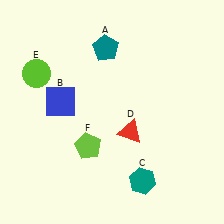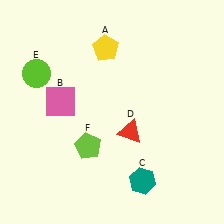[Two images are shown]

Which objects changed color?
A changed from teal to yellow. B changed from blue to pink.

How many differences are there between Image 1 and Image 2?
There are 2 differences between the two images.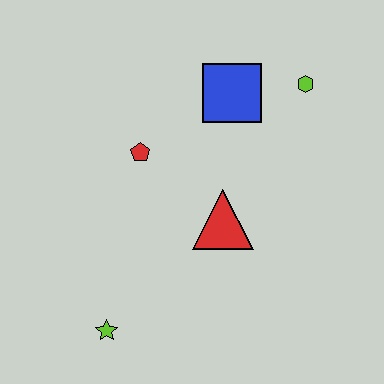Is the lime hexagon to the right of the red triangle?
Yes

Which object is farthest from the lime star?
The lime hexagon is farthest from the lime star.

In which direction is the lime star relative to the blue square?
The lime star is below the blue square.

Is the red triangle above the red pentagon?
No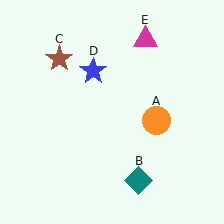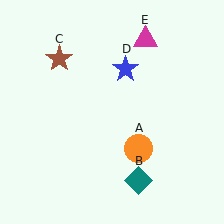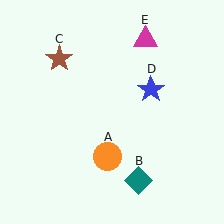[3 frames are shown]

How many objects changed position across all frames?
2 objects changed position: orange circle (object A), blue star (object D).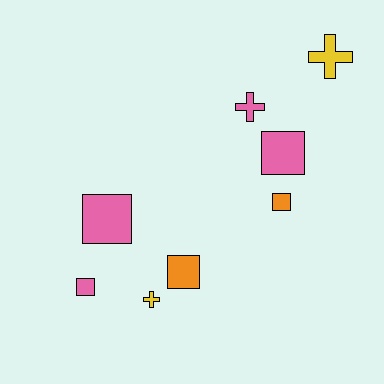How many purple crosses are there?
There are no purple crosses.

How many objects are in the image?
There are 8 objects.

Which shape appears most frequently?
Square, with 5 objects.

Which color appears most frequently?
Pink, with 4 objects.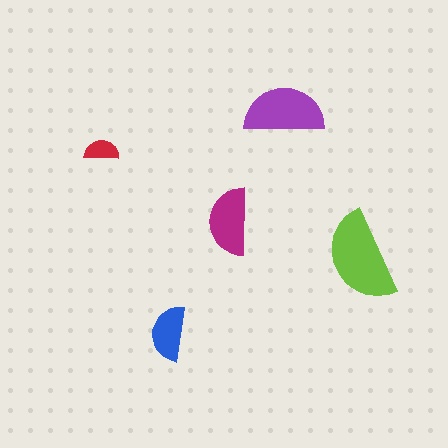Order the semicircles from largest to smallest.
the lime one, the purple one, the magenta one, the blue one, the red one.